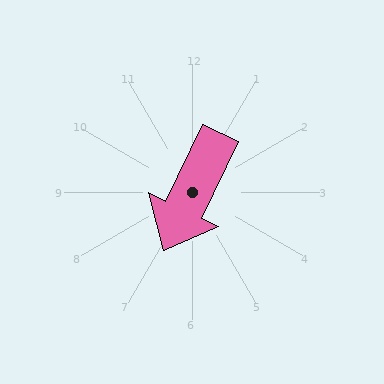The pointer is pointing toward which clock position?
Roughly 7 o'clock.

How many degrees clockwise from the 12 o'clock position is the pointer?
Approximately 206 degrees.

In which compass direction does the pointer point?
Southwest.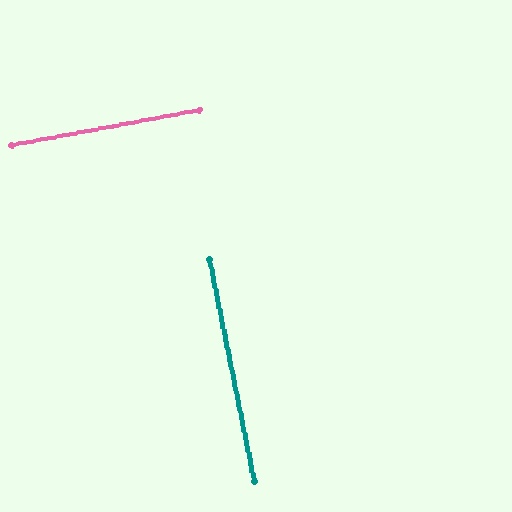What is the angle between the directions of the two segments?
Approximately 89 degrees.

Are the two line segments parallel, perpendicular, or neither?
Perpendicular — they meet at approximately 89°.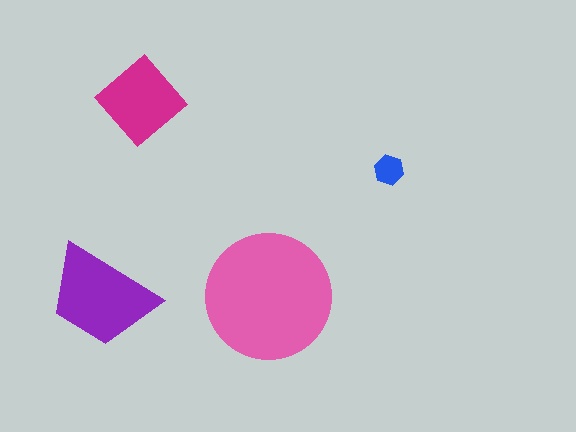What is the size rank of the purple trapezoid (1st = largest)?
2nd.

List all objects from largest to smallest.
The pink circle, the purple trapezoid, the magenta diamond, the blue hexagon.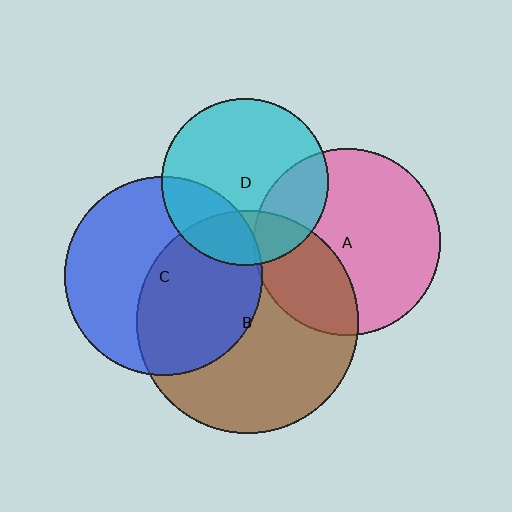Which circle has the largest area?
Circle B (brown).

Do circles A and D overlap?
Yes.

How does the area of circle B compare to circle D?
Approximately 1.8 times.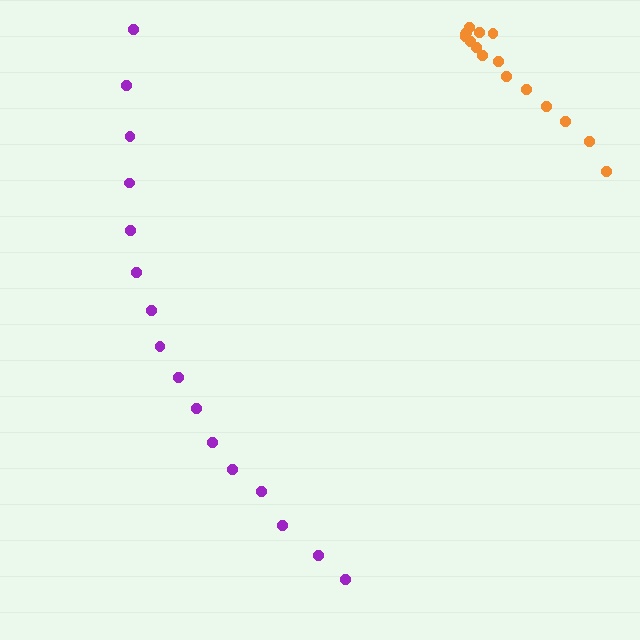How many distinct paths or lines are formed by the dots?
There are 2 distinct paths.